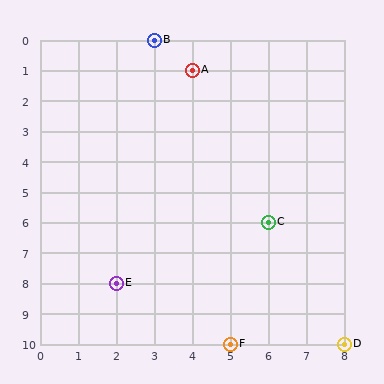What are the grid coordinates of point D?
Point D is at grid coordinates (8, 10).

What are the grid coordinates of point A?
Point A is at grid coordinates (4, 1).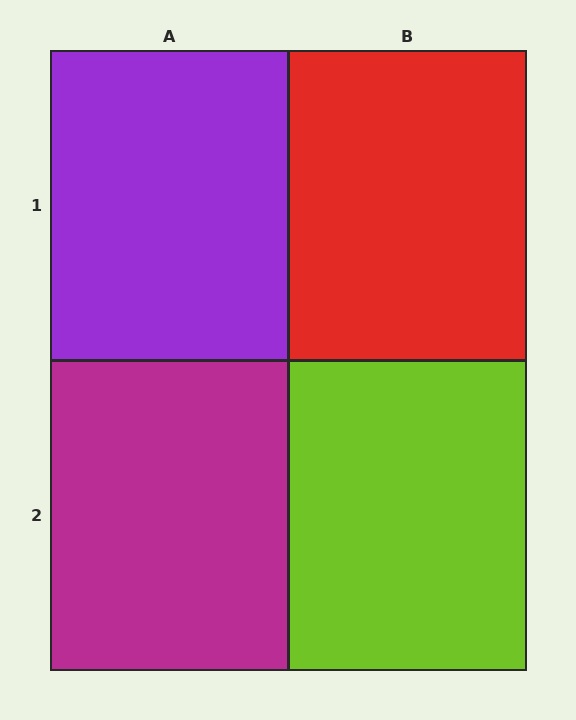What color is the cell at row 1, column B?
Red.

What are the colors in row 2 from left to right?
Magenta, lime.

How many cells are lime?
1 cell is lime.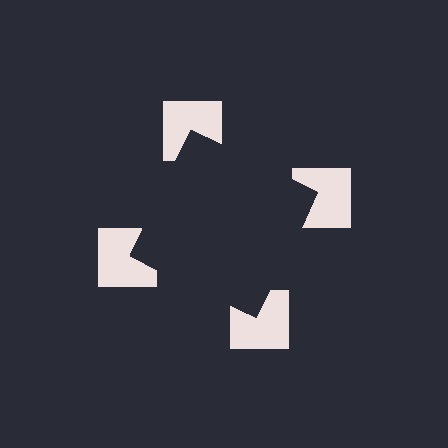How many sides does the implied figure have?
4 sides.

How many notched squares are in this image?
There are 4 — one at each vertex of the illusory square.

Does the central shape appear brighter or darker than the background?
It typically appears slightly darker than the background, even though no actual brightness change is drawn.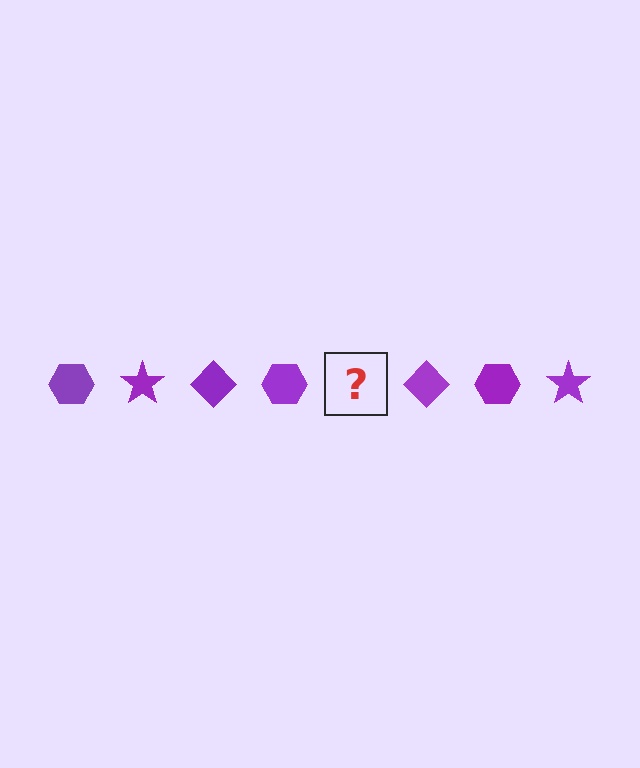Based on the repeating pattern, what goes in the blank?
The blank should be a purple star.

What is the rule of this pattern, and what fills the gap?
The rule is that the pattern cycles through hexagon, star, diamond shapes in purple. The gap should be filled with a purple star.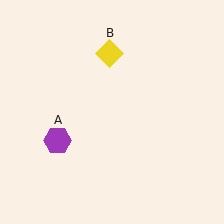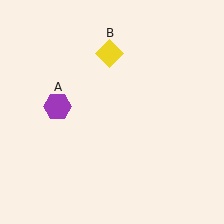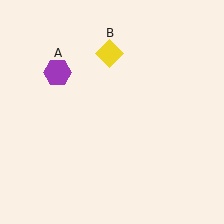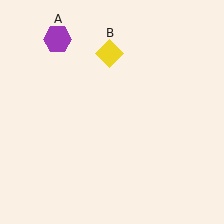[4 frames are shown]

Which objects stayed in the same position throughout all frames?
Yellow diamond (object B) remained stationary.